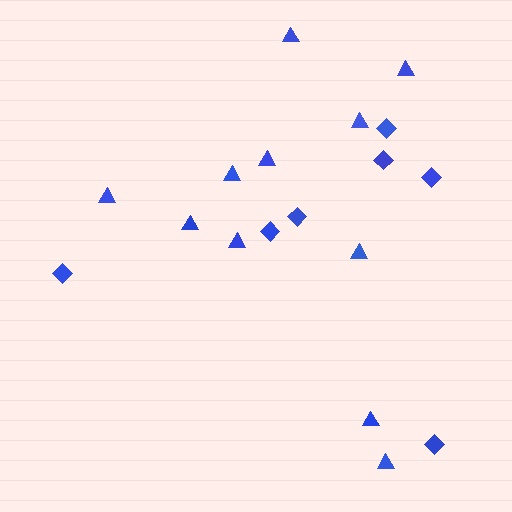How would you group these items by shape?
There are 2 groups: one group of diamonds (7) and one group of triangles (11).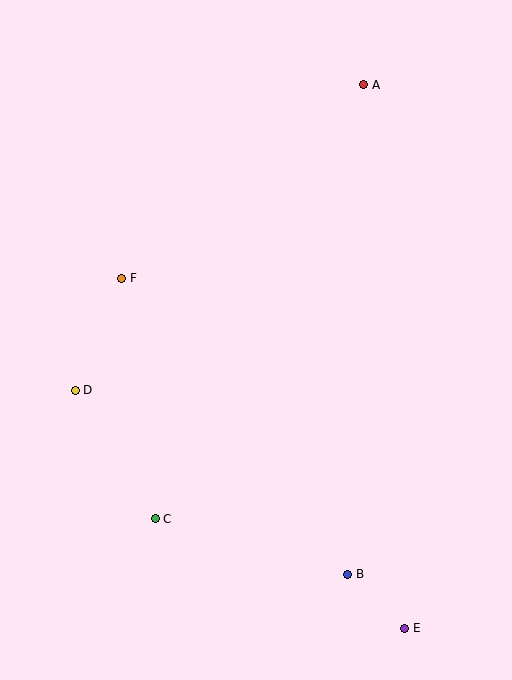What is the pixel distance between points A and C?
The distance between A and C is 481 pixels.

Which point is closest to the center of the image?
Point F at (122, 278) is closest to the center.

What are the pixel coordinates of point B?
Point B is at (348, 574).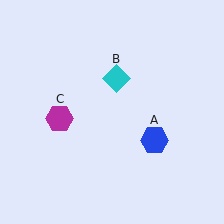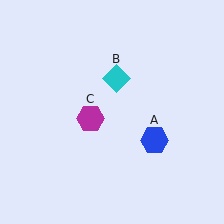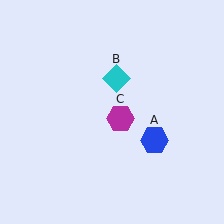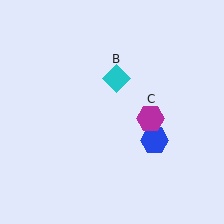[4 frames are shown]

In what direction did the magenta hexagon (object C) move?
The magenta hexagon (object C) moved right.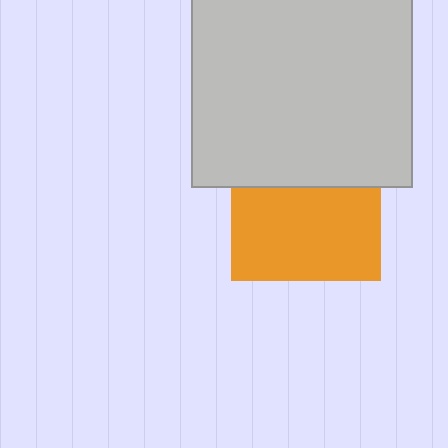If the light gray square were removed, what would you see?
You would see the complete orange square.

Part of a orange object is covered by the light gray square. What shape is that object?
It is a square.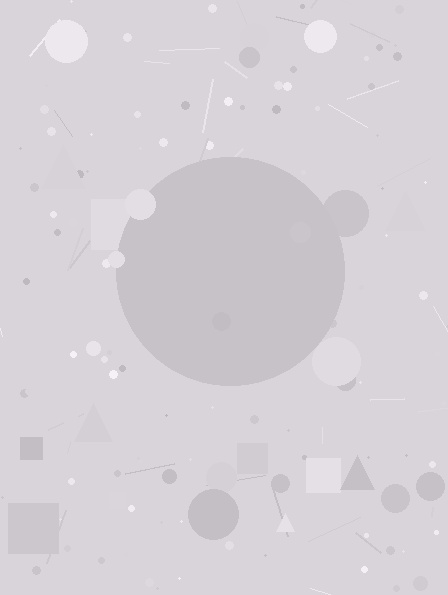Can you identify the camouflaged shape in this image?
The camouflaged shape is a circle.